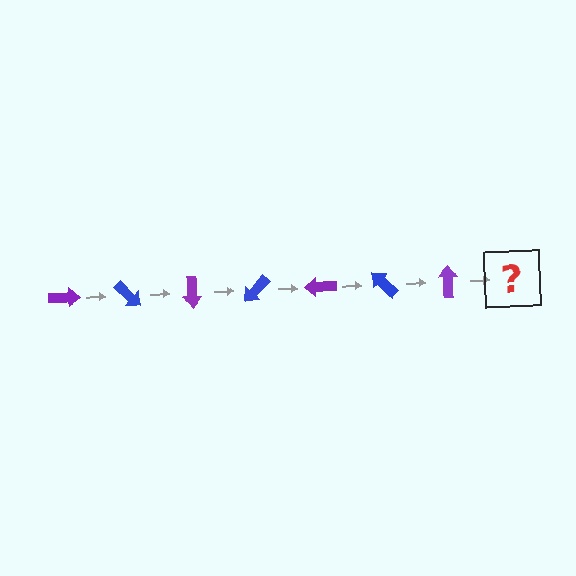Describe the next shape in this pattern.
It should be a blue arrow, rotated 315 degrees from the start.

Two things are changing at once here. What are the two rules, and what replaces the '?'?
The two rules are that it rotates 45 degrees each step and the color cycles through purple and blue. The '?' should be a blue arrow, rotated 315 degrees from the start.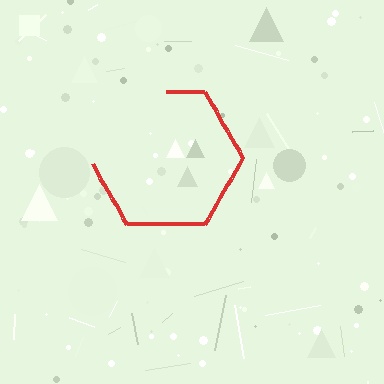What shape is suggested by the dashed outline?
The dashed outline suggests a hexagon.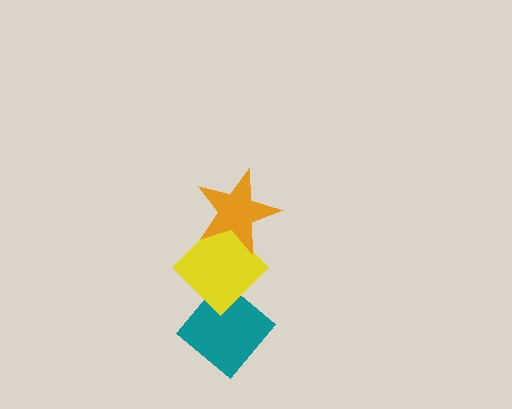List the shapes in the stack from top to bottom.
From top to bottom: the orange star, the yellow diamond, the teal diamond.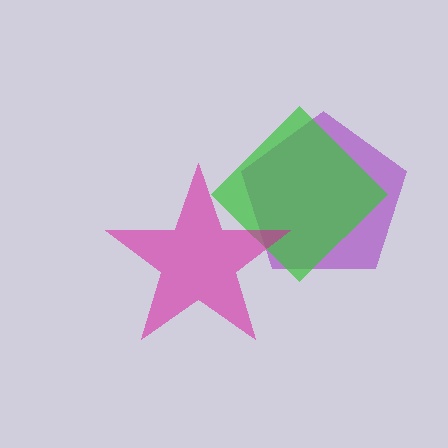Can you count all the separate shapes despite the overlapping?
Yes, there are 3 separate shapes.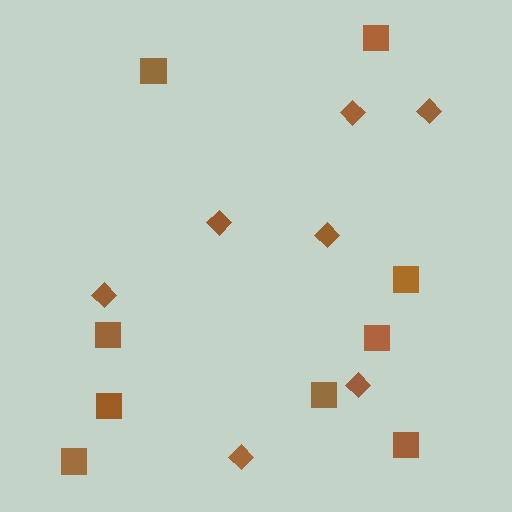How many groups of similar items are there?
There are 2 groups: one group of squares (9) and one group of diamonds (7).